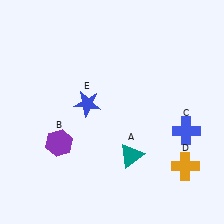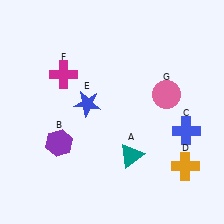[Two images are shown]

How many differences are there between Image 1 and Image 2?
There are 2 differences between the two images.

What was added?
A magenta cross (F), a pink circle (G) were added in Image 2.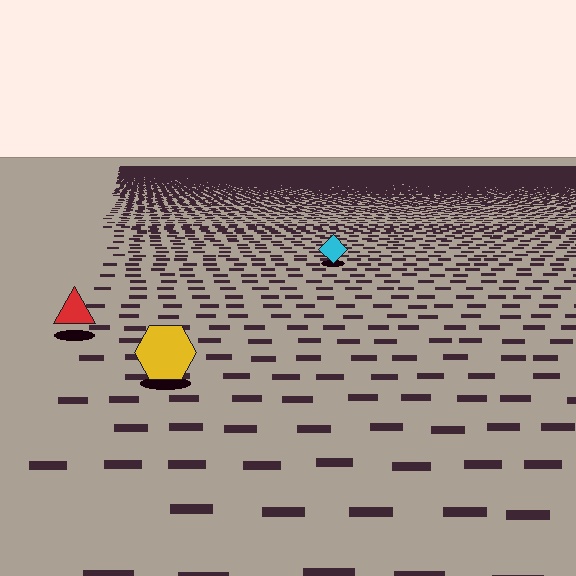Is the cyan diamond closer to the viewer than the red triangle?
No. The red triangle is closer — you can tell from the texture gradient: the ground texture is coarser near it.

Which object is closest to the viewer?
The yellow hexagon is closest. The texture marks near it are larger and more spread out.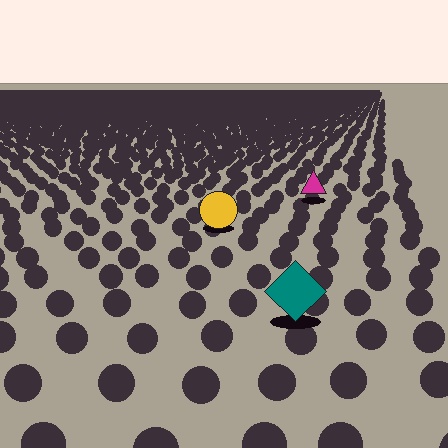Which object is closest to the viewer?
The teal diamond is closest. The texture marks near it are larger and more spread out.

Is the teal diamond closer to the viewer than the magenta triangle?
Yes. The teal diamond is closer — you can tell from the texture gradient: the ground texture is coarser near it.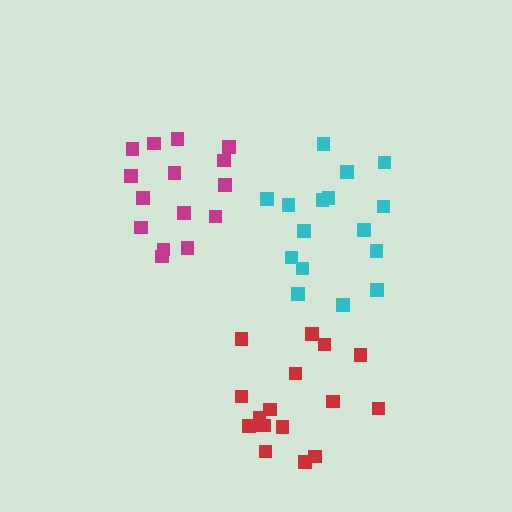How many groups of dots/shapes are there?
There are 3 groups.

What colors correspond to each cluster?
The clusters are colored: cyan, magenta, red.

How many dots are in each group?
Group 1: 16 dots, Group 2: 15 dots, Group 3: 17 dots (48 total).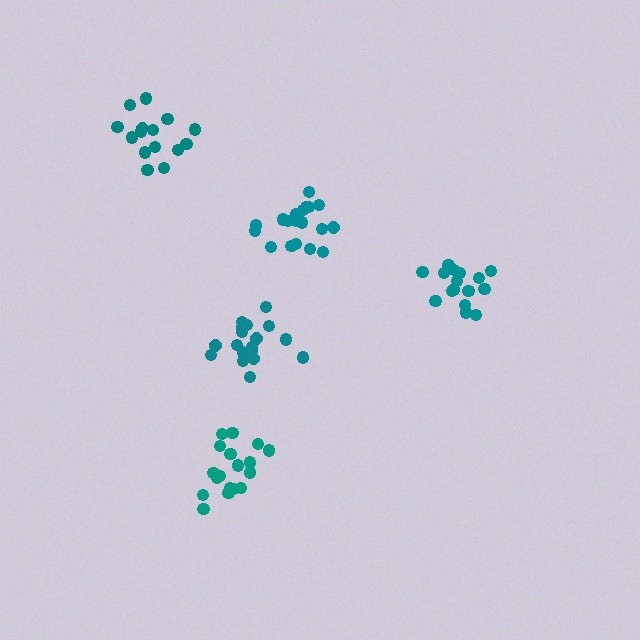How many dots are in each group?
Group 1: 21 dots, Group 2: 15 dots, Group 3: 18 dots, Group 4: 16 dots, Group 5: 18 dots (88 total).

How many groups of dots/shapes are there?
There are 5 groups.